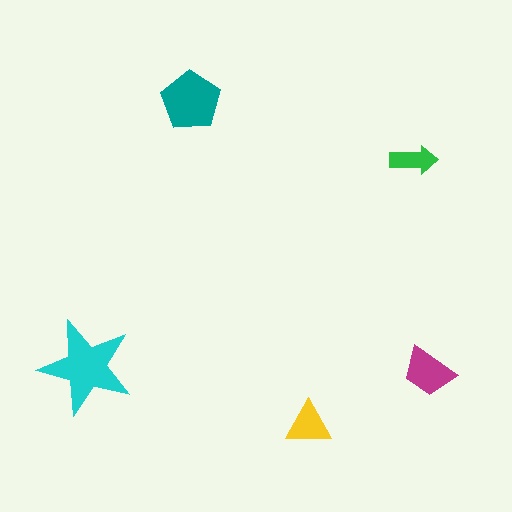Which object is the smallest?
The green arrow.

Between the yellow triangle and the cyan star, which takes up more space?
The cyan star.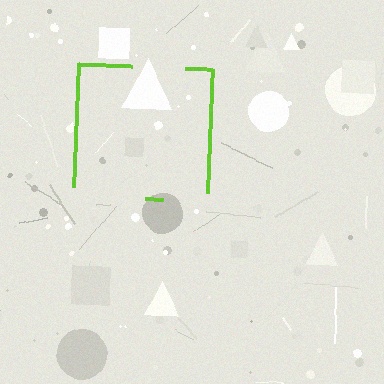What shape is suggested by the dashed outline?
The dashed outline suggests a square.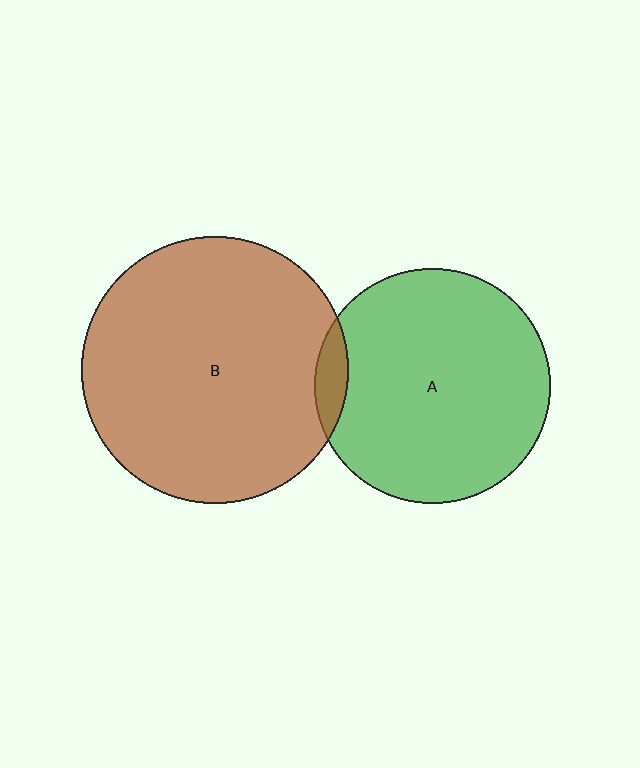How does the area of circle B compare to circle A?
Approximately 1.3 times.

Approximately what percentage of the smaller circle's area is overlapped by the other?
Approximately 5%.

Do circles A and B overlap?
Yes.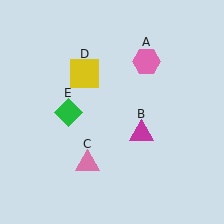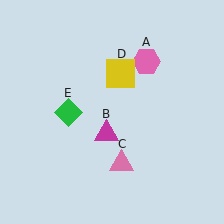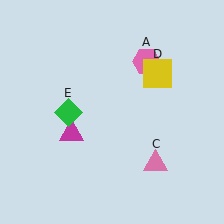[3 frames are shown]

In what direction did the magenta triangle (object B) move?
The magenta triangle (object B) moved left.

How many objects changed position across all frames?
3 objects changed position: magenta triangle (object B), pink triangle (object C), yellow square (object D).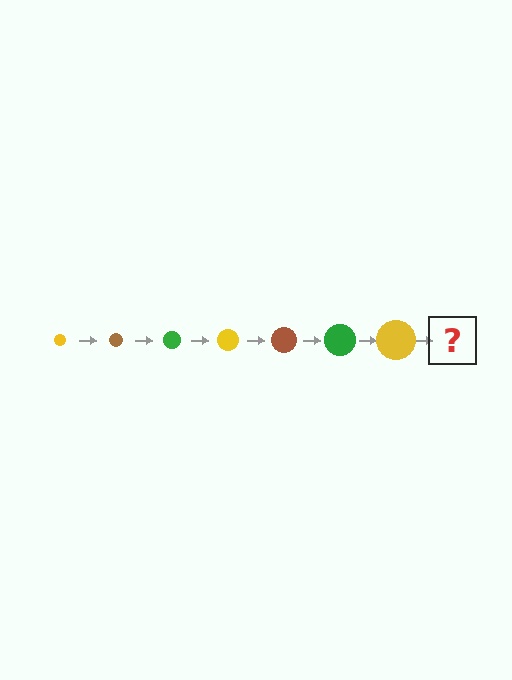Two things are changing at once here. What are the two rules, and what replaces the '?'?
The two rules are that the circle grows larger each step and the color cycles through yellow, brown, and green. The '?' should be a brown circle, larger than the previous one.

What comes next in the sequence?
The next element should be a brown circle, larger than the previous one.